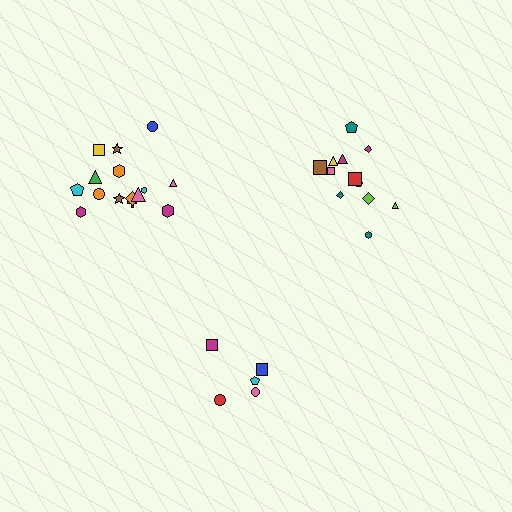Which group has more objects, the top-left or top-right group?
The top-left group.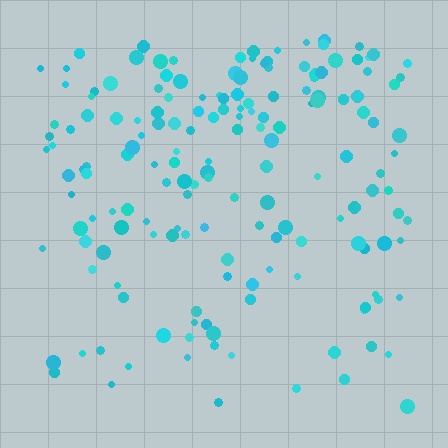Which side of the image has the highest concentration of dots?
The top.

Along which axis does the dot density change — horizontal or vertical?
Vertical.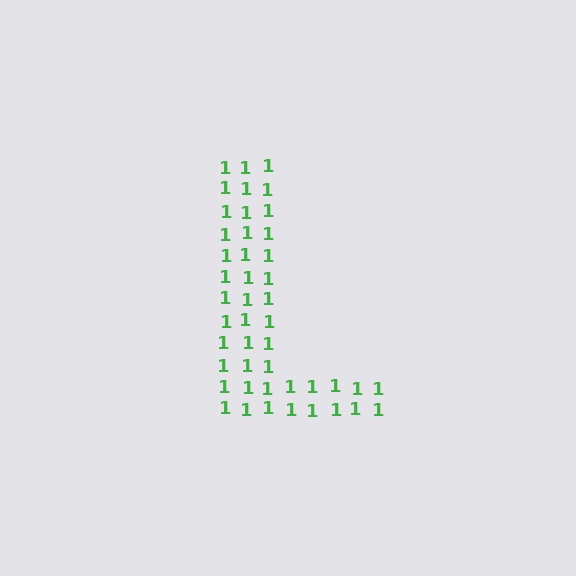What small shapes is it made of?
It is made of small digit 1's.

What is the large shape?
The large shape is the letter L.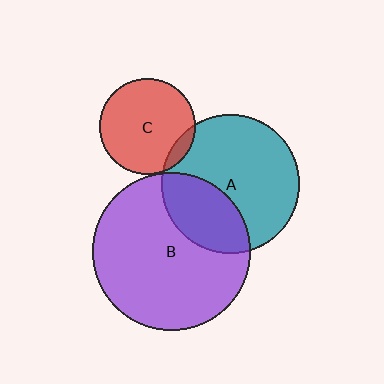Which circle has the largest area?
Circle B (purple).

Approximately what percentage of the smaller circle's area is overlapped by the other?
Approximately 30%.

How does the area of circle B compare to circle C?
Approximately 2.7 times.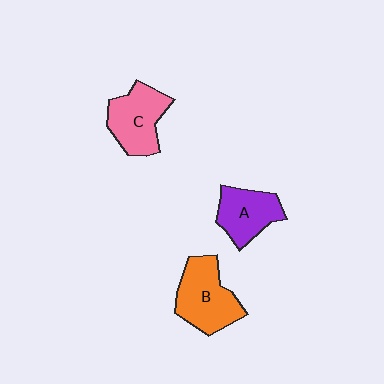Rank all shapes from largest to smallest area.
From largest to smallest: B (orange), C (pink), A (purple).